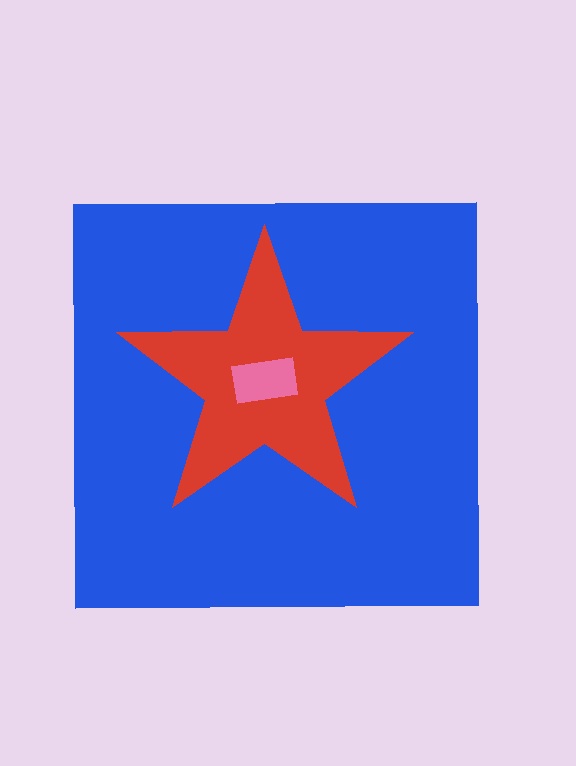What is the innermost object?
The pink rectangle.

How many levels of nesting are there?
3.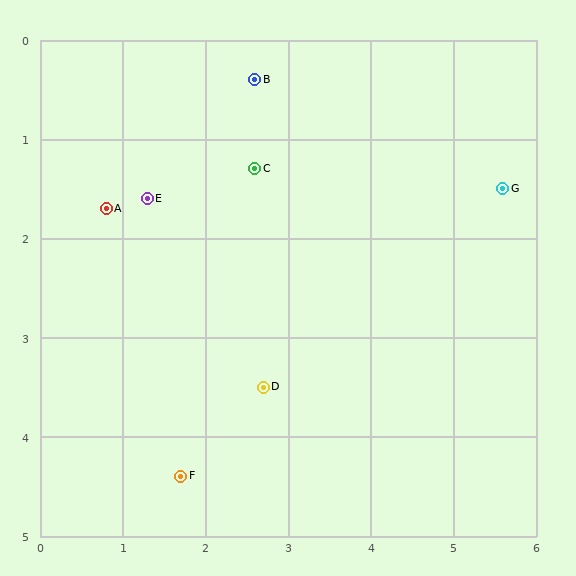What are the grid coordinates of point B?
Point B is at approximately (2.6, 0.4).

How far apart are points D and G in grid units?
Points D and G are about 3.5 grid units apart.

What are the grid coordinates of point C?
Point C is at approximately (2.6, 1.3).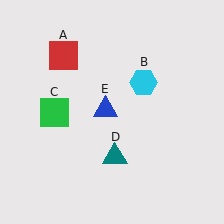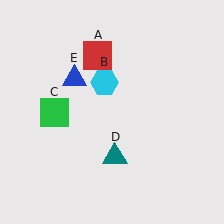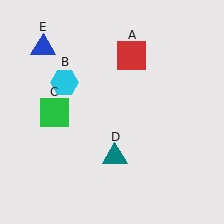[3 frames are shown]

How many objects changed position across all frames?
3 objects changed position: red square (object A), cyan hexagon (object B), blue triangle (object E).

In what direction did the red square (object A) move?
The red square (object A) moved right.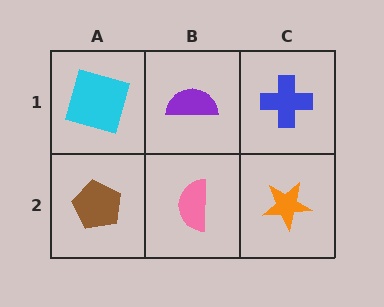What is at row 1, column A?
A cyan square.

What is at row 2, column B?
A pink semicircle.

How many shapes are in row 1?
3 shapes.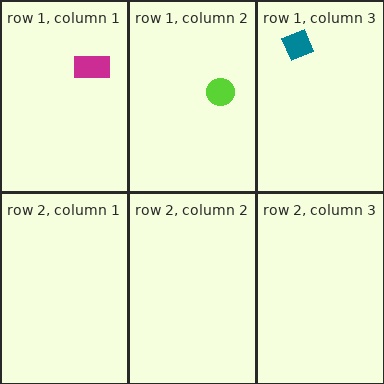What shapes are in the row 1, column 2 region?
The lime circle.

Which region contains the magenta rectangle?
The row 1, column 1 region.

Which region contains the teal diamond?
The row 1, column 3 region.